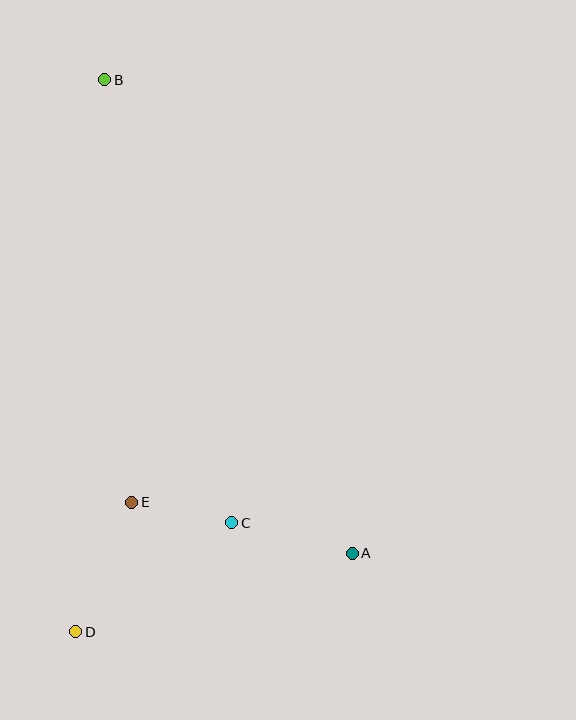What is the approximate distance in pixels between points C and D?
The distance between C and D is approximately 190 pixels.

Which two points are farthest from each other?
Points B and D are farthest from each other.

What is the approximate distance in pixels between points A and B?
The distance between A and B is approximately 534 pixels.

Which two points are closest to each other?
Points C and E are closest to each other.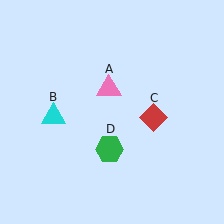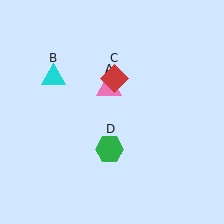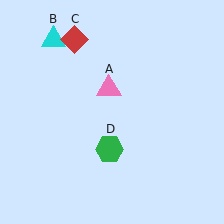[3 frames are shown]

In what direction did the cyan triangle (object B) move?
The cyan triangle (object B) moved up.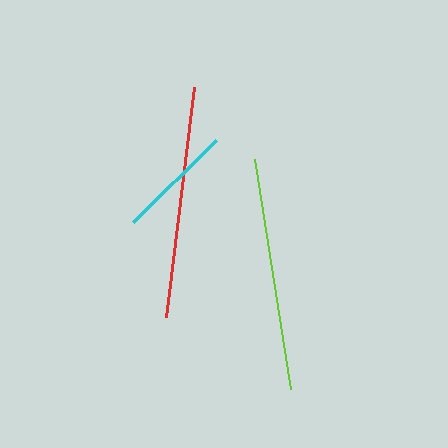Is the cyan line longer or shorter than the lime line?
The lime line is longer than the cyan line.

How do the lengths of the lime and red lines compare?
The lime and red lines are approximately the same length.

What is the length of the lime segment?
The lime segment is approximately 233 pixels long.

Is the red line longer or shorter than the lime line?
The lime line is longer than the red line.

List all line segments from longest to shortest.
From longest to shortest: lime, red, cyan.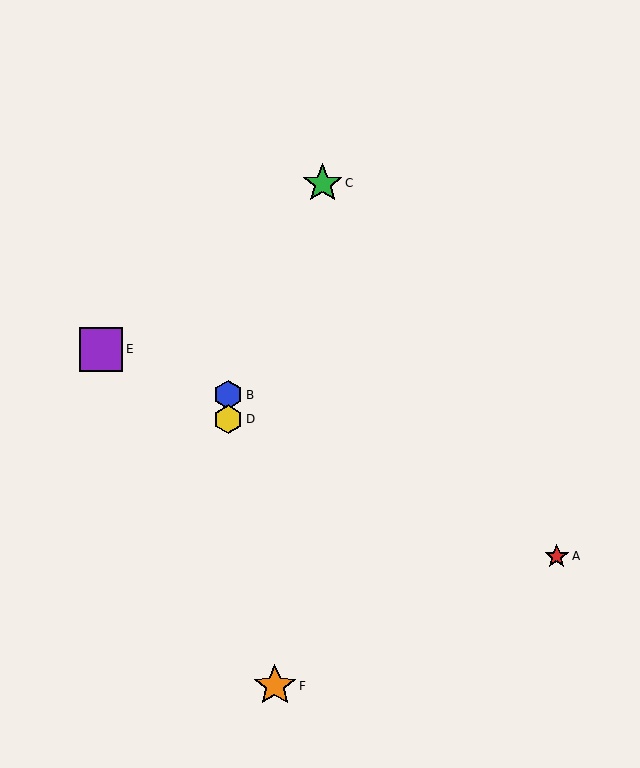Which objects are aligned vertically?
Objects B, D are aligned vertically.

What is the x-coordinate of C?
Object C is at x≈323.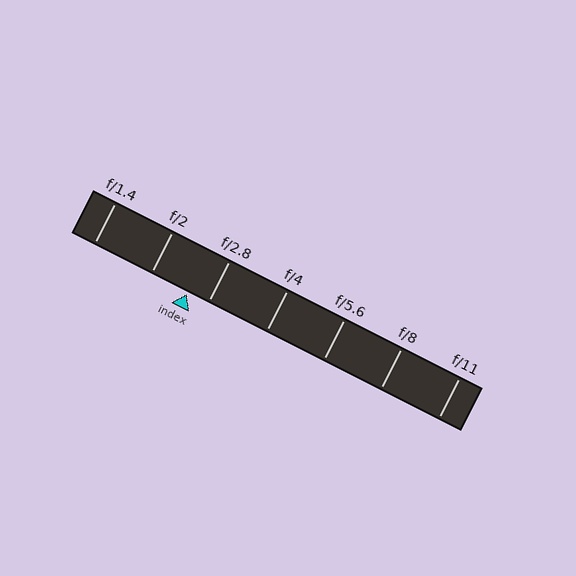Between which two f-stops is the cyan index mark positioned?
The index mark is between f/2 and f/2.8.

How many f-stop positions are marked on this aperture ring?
There are 7 f-stop positions marked.